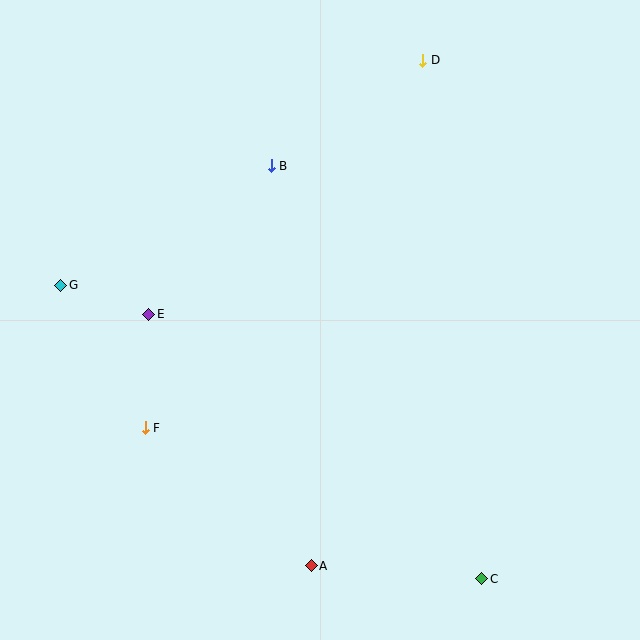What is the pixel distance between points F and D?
The distance between F and D is 461 pixels.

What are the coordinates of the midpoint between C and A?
The midpoint between C and A is at (397, 572).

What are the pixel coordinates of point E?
Point E is at (149, 314).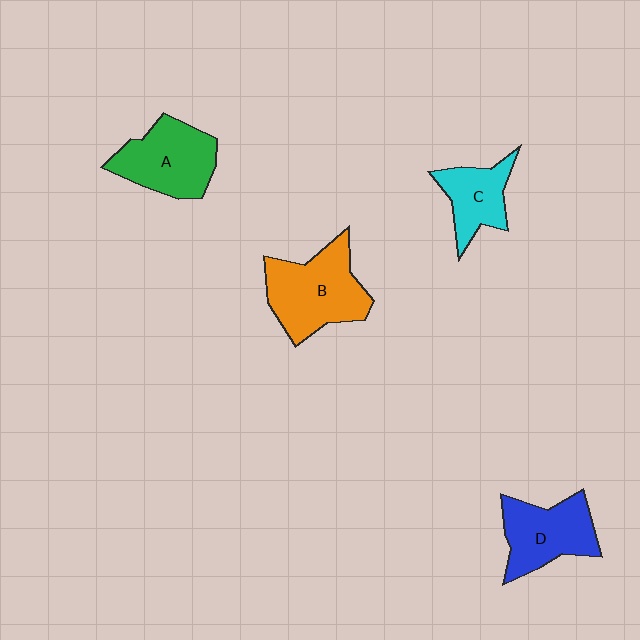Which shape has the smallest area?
Shape C (cyan).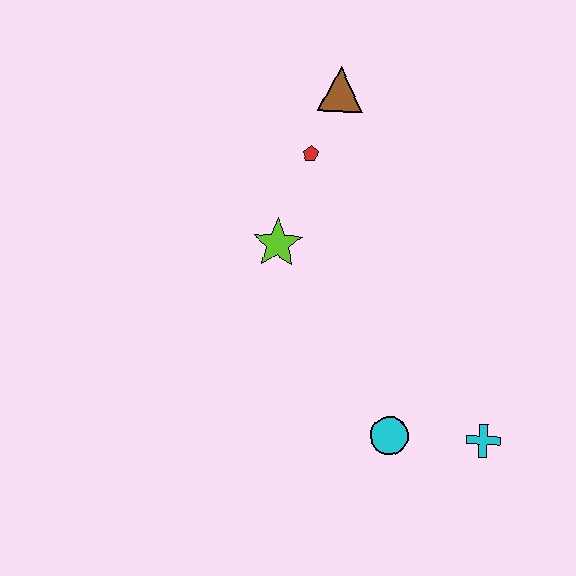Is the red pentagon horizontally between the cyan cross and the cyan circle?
No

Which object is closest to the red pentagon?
The brown triangle is closest to the red pentagon.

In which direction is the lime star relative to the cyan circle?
The lime star is above the cyan circle.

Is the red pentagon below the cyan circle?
No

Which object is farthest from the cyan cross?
The brown triangle is farthest from the cyan cross.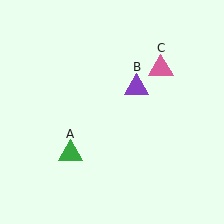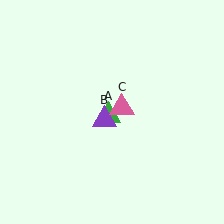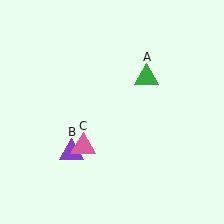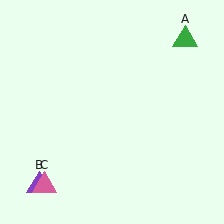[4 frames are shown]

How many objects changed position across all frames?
3 objects changed position: green triangle (object A), purple triangle (object B), pink triangle (object C).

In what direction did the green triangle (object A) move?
The green triangle (object A) moved up and to the right.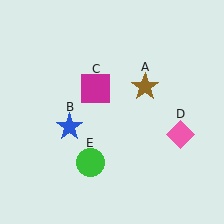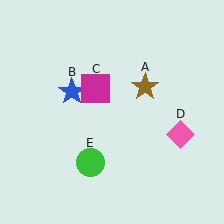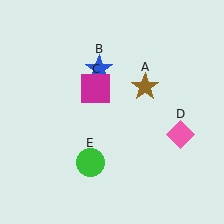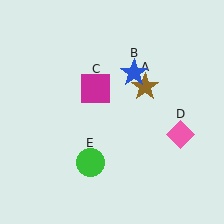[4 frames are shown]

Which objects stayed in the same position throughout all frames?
Brown star (object A) and magenta square (object C) and pink diamond (object D) and green circle (object E) remained stationary.